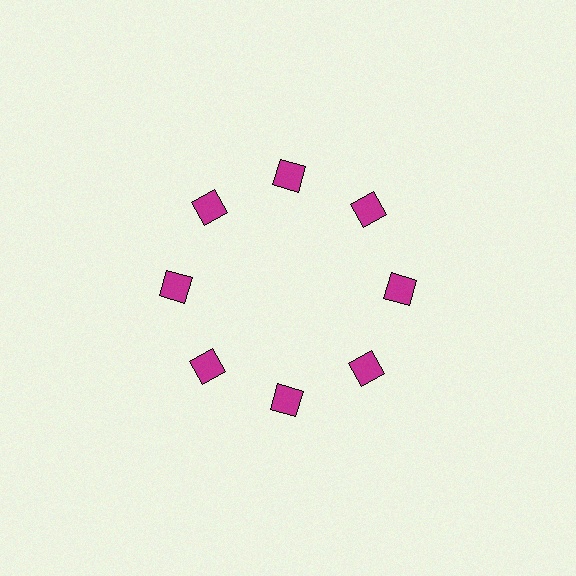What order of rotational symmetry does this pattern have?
This pattern has 8-fold rotational symmetry.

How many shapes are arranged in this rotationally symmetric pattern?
There are 8 shapes, arranged in 8 groups of 1.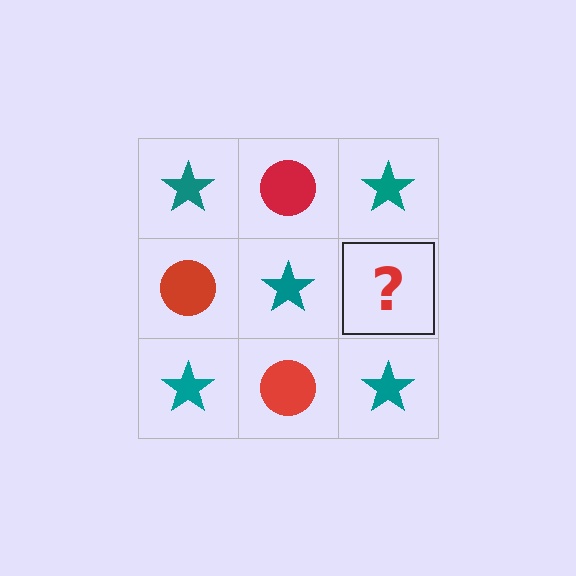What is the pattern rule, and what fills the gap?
The rule is that it alternates teal star and red circle in a checkerboard pattern. The gap should be filled with a red circle.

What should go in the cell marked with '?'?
The missing cell should contain a red circle.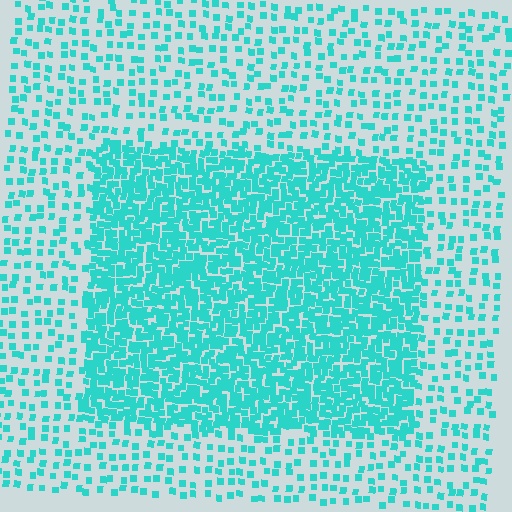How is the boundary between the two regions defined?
The boundary is defined by a change in element density (approximately 2.9x ratio). All elements are the same color, size, and shape.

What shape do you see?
I see a rectangle.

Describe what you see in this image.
The image contains small cyan elements arranged at two different densities. A rectangle-shaped region is visible where the elements are more densely packed than the surrounding area.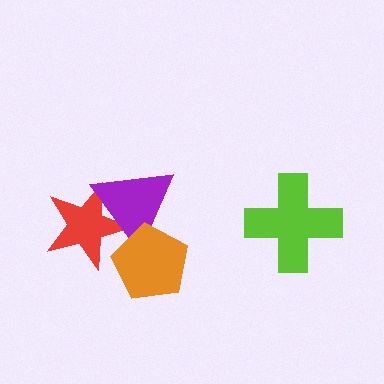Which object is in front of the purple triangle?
The orange pentagon is in front of the purple triangle.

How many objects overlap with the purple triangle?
2 objects overlap with the purple triangle.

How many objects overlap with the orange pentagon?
2 objects overlap with the orange pentagon.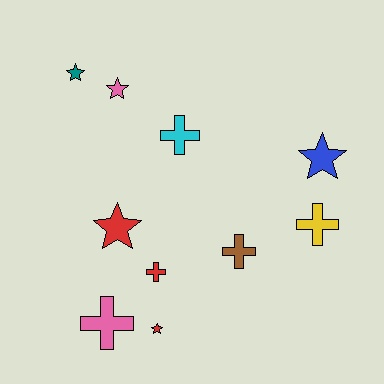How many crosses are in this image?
There are 5 crosses.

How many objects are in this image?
There are 10 objects.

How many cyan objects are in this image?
There is 1 cyan object.